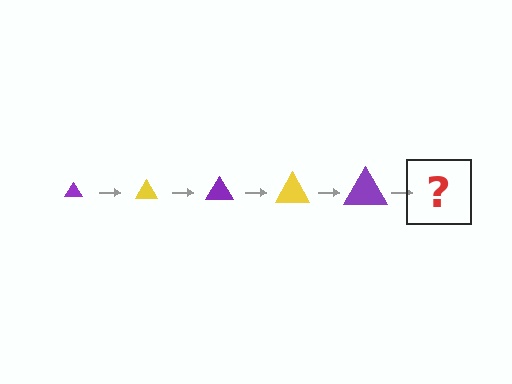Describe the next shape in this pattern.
It should be a yellow triangle, larger than the previous one.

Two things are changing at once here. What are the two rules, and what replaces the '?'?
The two rules are that the triangle grows larger each step and the color cycles through purple and yellow. The '?' should be a yellow triangle, larger than the previous one.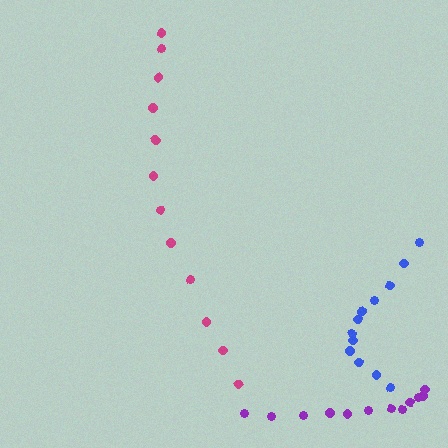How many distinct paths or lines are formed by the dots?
There are 3 distinct paths.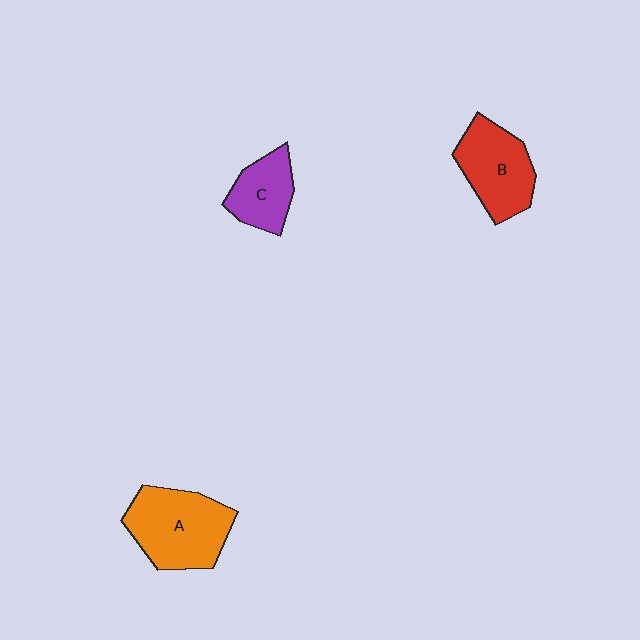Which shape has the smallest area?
Shape C (purple).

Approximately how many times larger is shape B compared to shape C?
Approximately 1.4 times.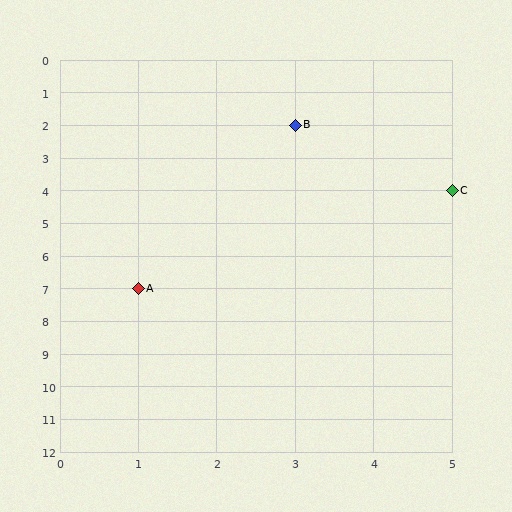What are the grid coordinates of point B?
Point B is at grid coordinates (3, 2).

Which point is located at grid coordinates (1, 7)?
Point A is at (1, 7).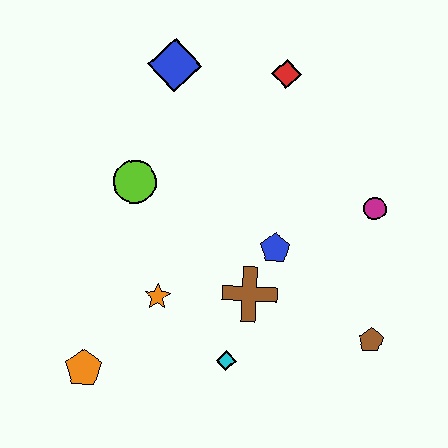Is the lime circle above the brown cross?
Yes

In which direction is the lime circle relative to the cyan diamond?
The lime circle is above the cyan diamond.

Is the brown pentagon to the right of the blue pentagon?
Yes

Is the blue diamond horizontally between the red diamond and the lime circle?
Yes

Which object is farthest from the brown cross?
The blue diamond is farthest from the brown cross.